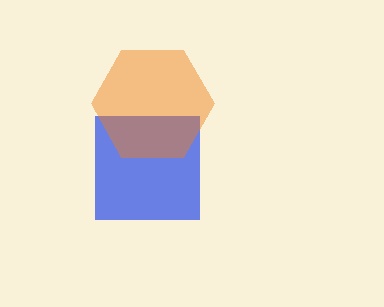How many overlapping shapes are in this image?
There are 2 overlapping shapes in the image.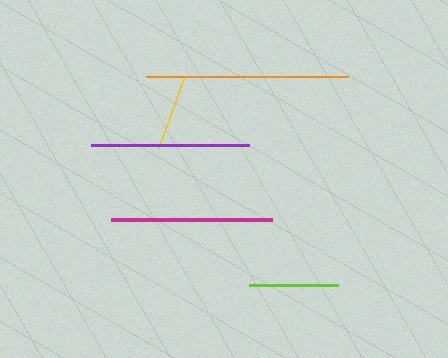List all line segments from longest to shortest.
From longest to shortest: orange, magenta, purple, lime, yellow.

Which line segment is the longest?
The orange line is the longest at approximately 202 pixels.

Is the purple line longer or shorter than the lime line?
The purple line is longer than the lime line.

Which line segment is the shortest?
The yellow line is the shortest at approximately 76 pixels.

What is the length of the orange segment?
The orange segment is approximately 202 pixels long.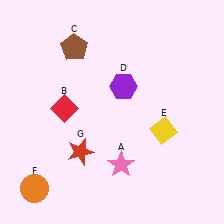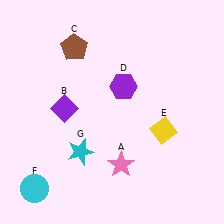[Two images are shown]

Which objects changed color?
B changed from red to purple. F changed from orange to cyan. G changed from red to cyan.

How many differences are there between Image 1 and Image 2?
There are 3 differences between the two images.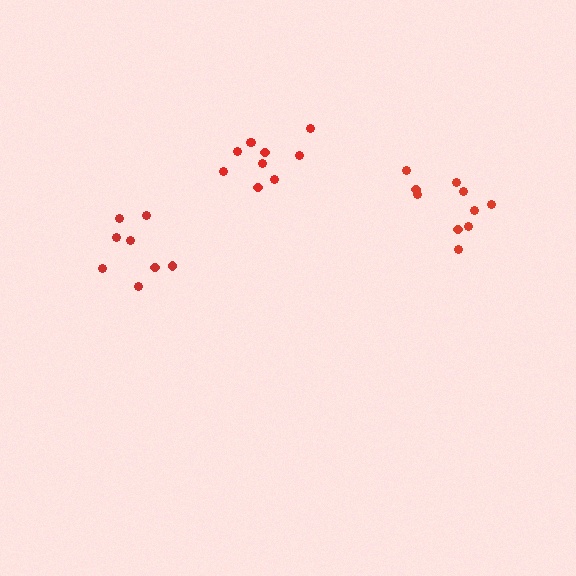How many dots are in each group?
Group 1: 8 dots, Group 2: 10 dots, Group 3: 10 dots (28 total).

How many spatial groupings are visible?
There are 3 spatial groupings.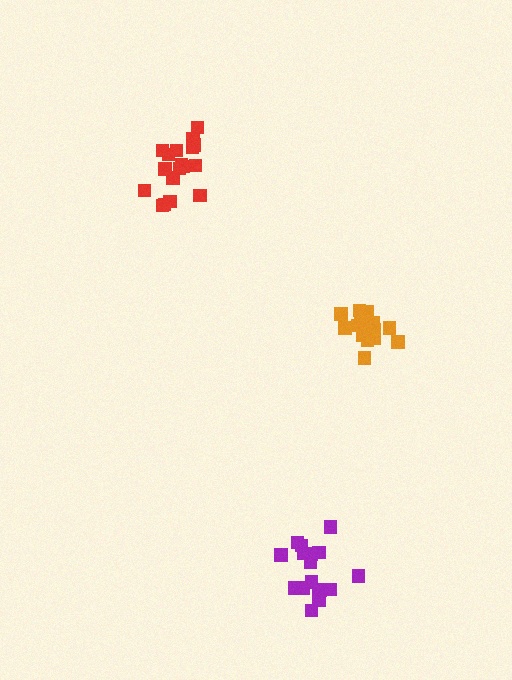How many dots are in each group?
Group 1: 18 dots, Group 2: 18 dots, Group 3: 14 dots (50 total).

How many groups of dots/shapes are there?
There are 3 groups.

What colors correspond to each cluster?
The clusters are colored: red, purple, orange.